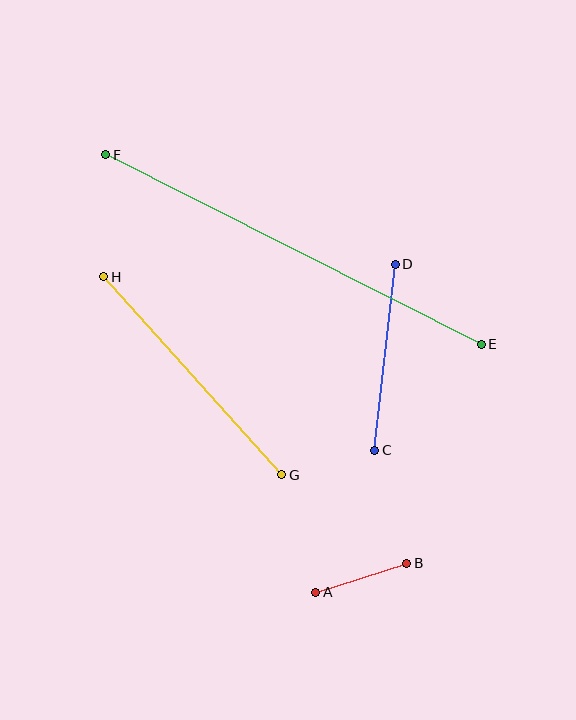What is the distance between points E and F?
The distance is approximately 420 pixels.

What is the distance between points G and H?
The distance is approximately 266 pixels.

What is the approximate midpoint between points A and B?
The midpoint is at approximately (361, 578) pixels.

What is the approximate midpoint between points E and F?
The midpoint is at approximately (294, 250) pixels.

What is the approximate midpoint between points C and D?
The midpoint is at approximately (385, 357) pixels.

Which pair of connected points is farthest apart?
Points E and F are farthest apart.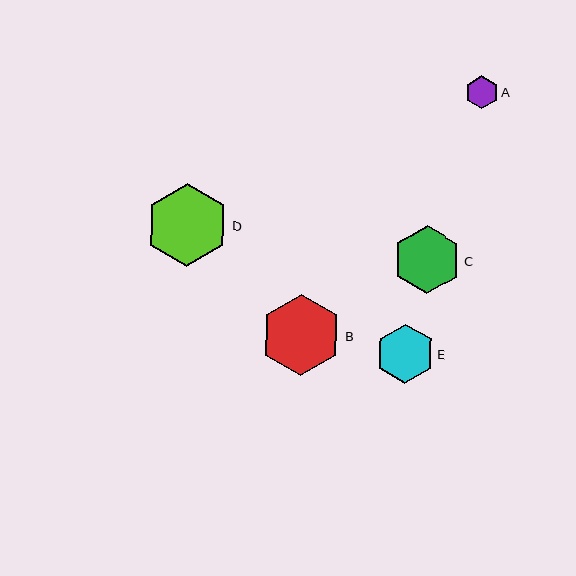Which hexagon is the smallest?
Hexagon A is the smallest with a size of approximately 33 pixels.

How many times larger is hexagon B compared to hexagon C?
Hexagon B is approximately 1.2 times the size of hexagon C.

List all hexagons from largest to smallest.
From largest to smallest: D, B, C, E, A.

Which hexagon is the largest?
Hexagon D is the largest with a size of approximately 84 pixels.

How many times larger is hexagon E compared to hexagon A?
Hexagon E is approximately 1.8 times the size of hexagon A.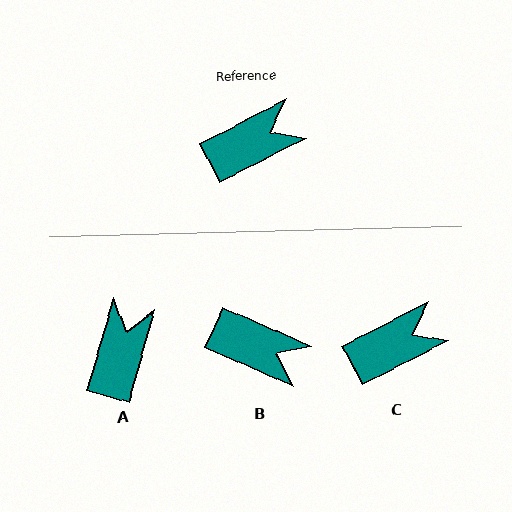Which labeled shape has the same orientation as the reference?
C.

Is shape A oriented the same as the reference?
No, it is off by about 47 degrees.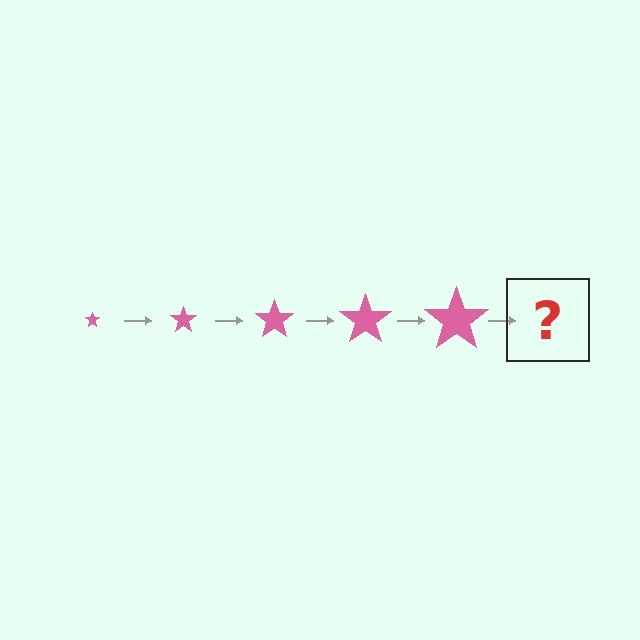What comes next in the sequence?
The next element should be a pink star, larger than the previous one.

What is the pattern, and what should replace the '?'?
The pattern is that the star gets progressively larger each step. The '?' should be a pink star, larger than the previous one.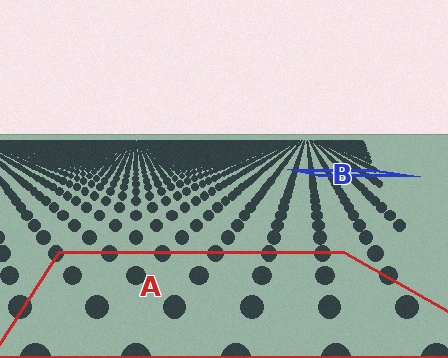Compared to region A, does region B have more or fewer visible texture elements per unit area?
Region B has more texture elements per unit area — they are packed more densely because it is farther away.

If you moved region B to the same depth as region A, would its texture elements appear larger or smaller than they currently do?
They would appear larger. At a closer depth, the same texture elements are projected at a bigger on-screen size.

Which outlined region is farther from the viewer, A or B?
Region B is farther from the viewer — the texture elements inside it appear smaller and more densely packed.